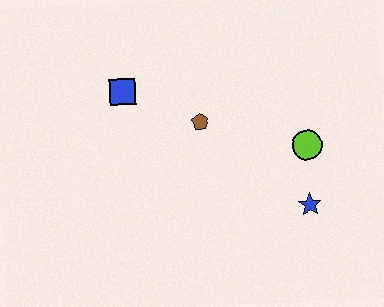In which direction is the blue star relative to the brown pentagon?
The blue star is to the right of the brown pentagon.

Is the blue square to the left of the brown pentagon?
Yes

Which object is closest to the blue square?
The brown pentagon is closest to the blue square.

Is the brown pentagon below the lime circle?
No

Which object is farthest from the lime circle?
The blue square is farthest from the lime circle.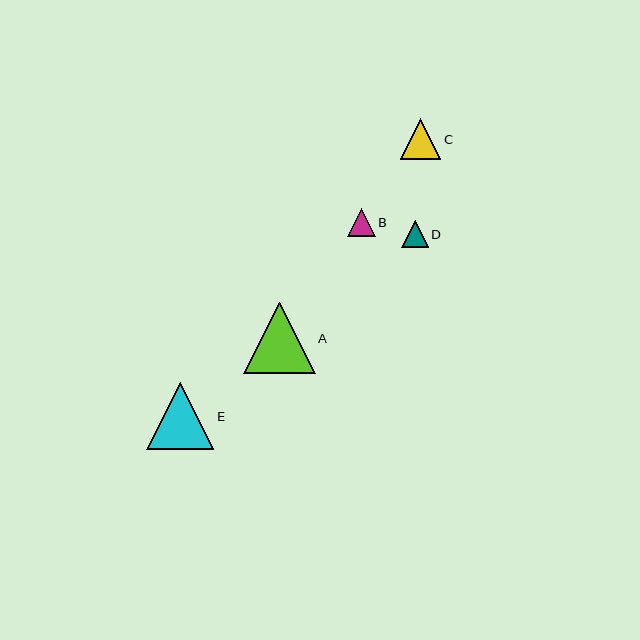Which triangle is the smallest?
Triangle D is the smallest with a size of approximately 27 pixels.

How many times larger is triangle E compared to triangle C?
Triangle E is approximately 1.7 times the size of triangle C.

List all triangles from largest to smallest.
From largest to smallest: A, E, C, B, D.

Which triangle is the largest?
Triangle A is the largest with a size of approximately 71 pixels.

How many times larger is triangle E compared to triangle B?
Triangle E is approximately 2.4 times the size of triangle B.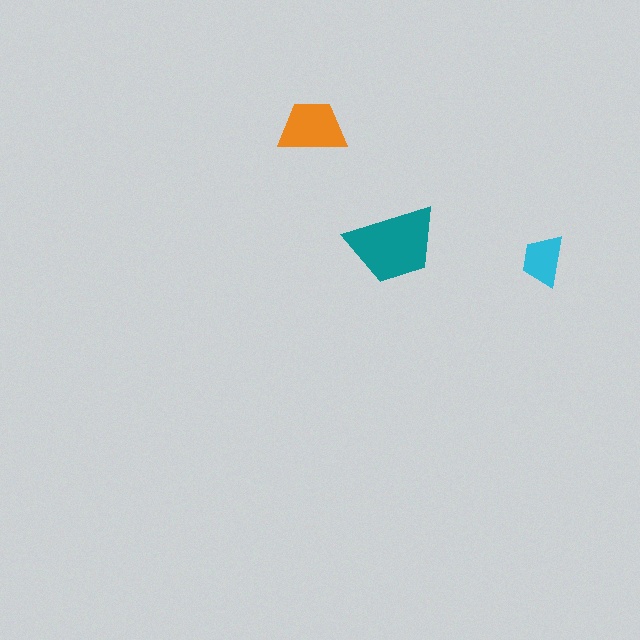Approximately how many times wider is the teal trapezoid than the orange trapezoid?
About 1.5 times wider.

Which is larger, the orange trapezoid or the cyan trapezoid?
The orange one.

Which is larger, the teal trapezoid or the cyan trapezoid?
The teal one.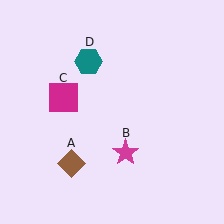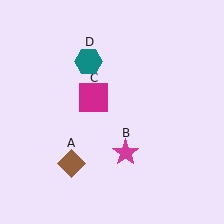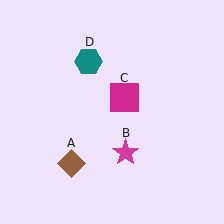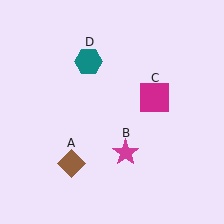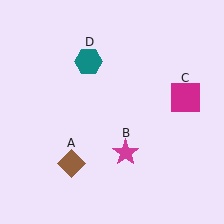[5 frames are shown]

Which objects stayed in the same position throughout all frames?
Brown diamond (object A) and magenta star (object B) and teal hexagon (object D) remained stationary.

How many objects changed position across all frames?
1 object changed position: magenta square (object C).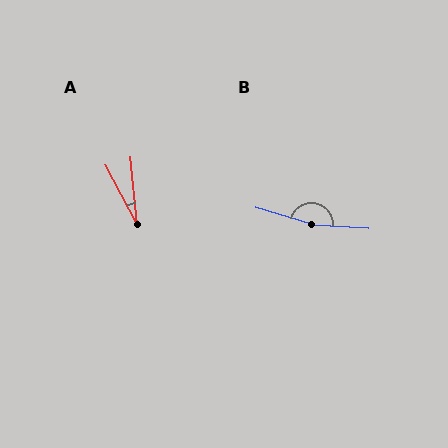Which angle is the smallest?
A, at approximately 22 degrees.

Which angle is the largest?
B, at approximately 168 degrees.